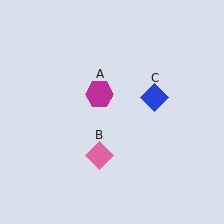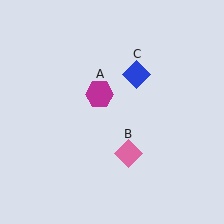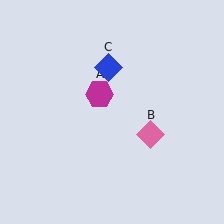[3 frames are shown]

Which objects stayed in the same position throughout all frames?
Magenta hexagon (object A) remained stationary.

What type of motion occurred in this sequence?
The pink diamond (object B), blue diamond (object C) rotated counterclockwise around the center of the scene.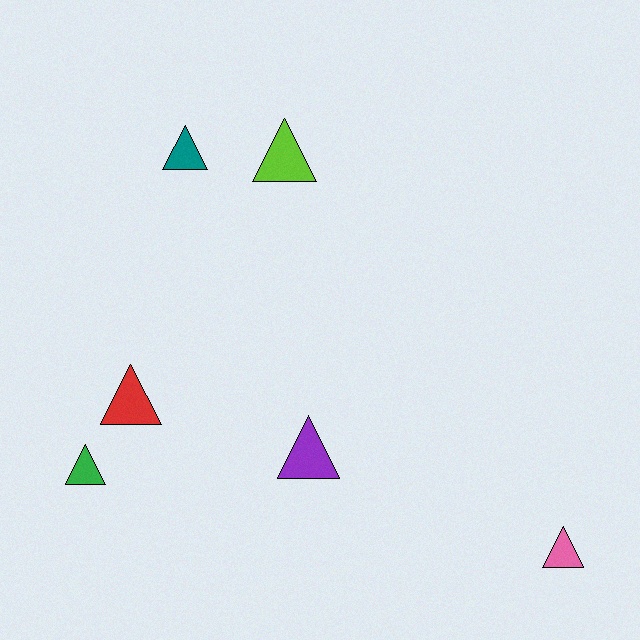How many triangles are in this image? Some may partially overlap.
There are 6 triangles.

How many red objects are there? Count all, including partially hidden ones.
There is 1 red object.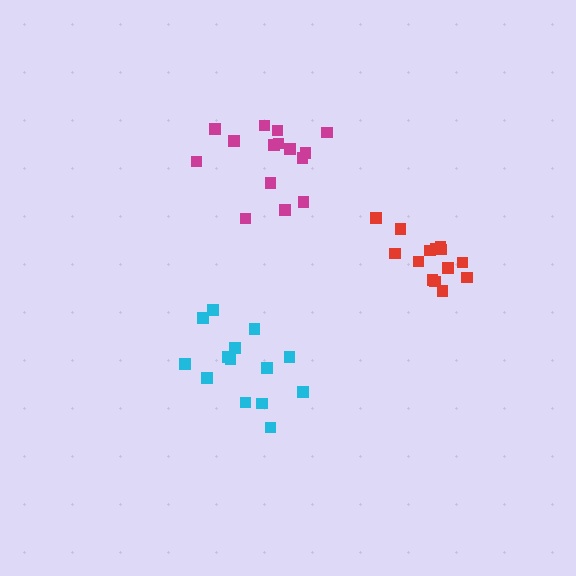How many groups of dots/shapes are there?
There are 3 groups.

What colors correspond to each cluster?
The clusters are colored: magenta, red, cyan.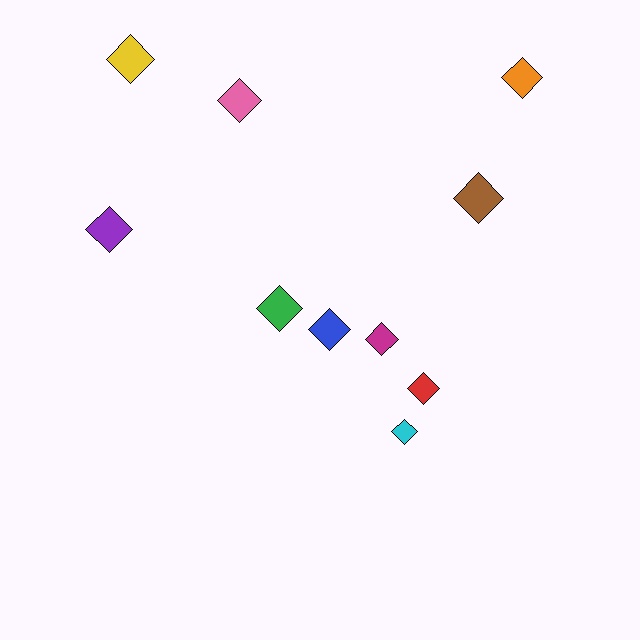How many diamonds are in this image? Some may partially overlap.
There are 10 diamonds.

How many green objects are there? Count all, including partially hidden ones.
There is 1 green object.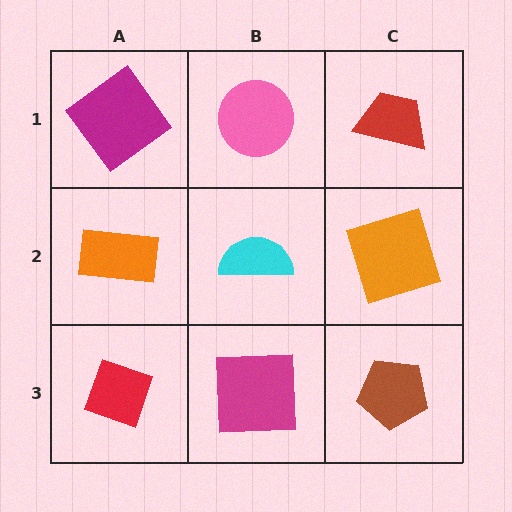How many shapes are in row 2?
3 shapes.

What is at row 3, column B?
A magenta square.